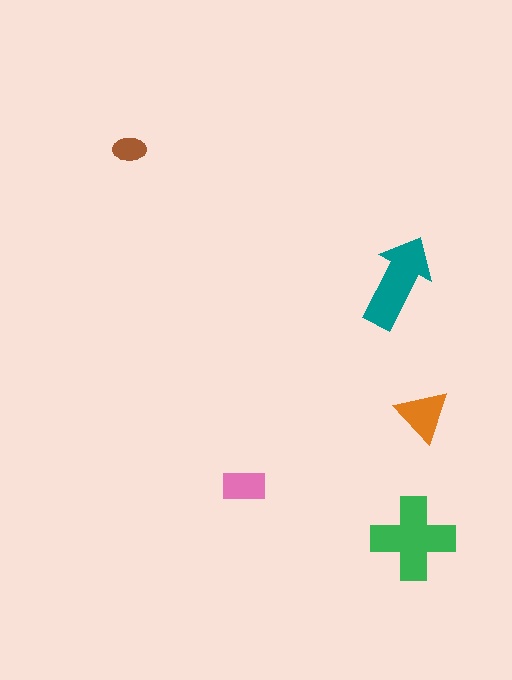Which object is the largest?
The green cross.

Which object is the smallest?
The brown ellipse.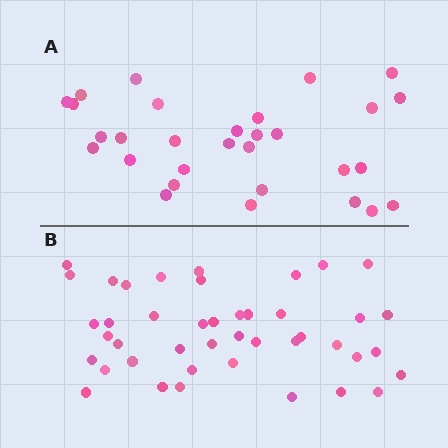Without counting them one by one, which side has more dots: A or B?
Region B (the bottom region) has more dots.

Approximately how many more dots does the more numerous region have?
Region B has approximately 15 more dots than region A.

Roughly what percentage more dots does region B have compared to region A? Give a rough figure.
About 45% more.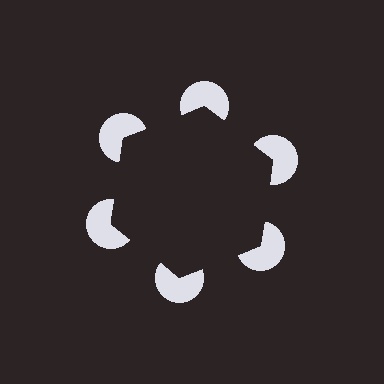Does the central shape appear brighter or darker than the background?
It typically appears slightly darker than the background, even though no actual brightness change is drawn.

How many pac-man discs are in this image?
There are 6 — one at each vertex of the illusory hexagon.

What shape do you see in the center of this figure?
An illusory hexagon — its edges are inferred from the aligned wedge cuts in the pac-man discs, not physically drawn.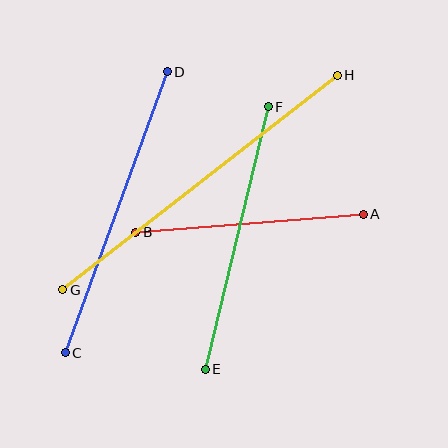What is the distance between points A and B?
The distance is approximately 228 pixels.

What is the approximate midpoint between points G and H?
The midpoint is at approximately (200, 182) pixels.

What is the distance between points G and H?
The distance is approximately 348 pixels.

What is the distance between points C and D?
The distance is approximately 299 pixels.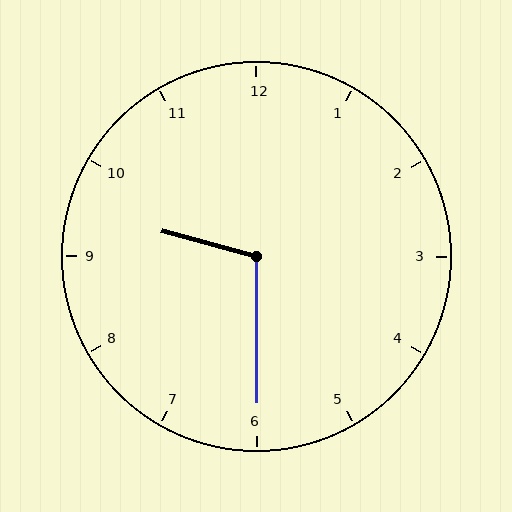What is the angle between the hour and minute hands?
Approximately 105 degrees.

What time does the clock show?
9:30.